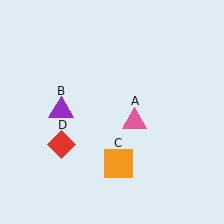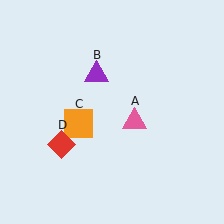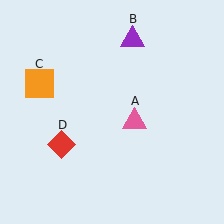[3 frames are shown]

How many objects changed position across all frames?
2 objects changed position: purple triangle (object B), orange square (object C).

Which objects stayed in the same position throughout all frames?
Pink triangle (object A) and red diamond (object D) remained stationary.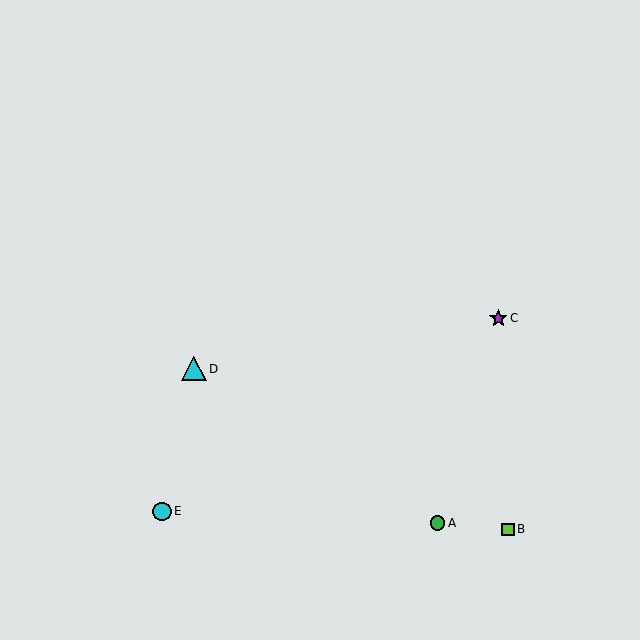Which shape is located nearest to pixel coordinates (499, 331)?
The purple star (labeled C) at (498, 318) is nearest to that location.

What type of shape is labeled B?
Shape B is a lime square.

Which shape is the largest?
The cyan triangle (labeled D) is the largest.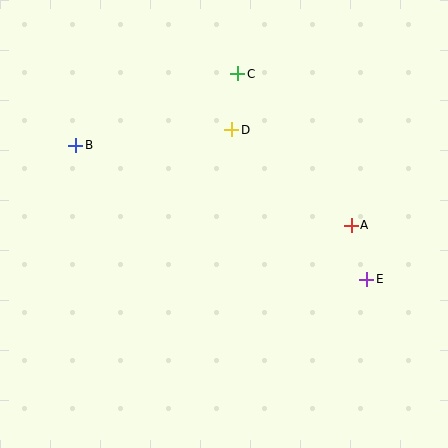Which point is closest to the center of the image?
Point D at (232, 130) is closest to the center.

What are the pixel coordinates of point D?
Point D is at (232, 130).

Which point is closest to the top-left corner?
Point B is closest to the top-left corner.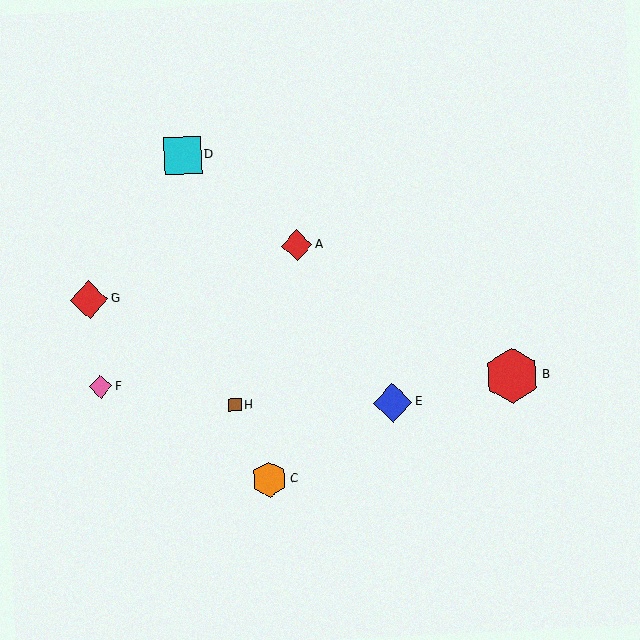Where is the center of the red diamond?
The center of the red diamond is at (89, 300).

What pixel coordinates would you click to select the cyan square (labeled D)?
Click at (182, 156) to select the cyan square D.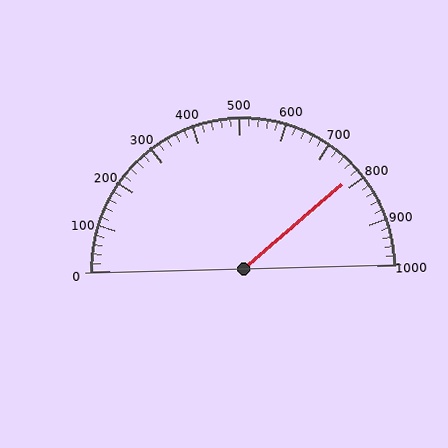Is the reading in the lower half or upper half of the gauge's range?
The reading is in the upper half of the range (0 to 1000).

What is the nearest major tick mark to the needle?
The nearest major tick mark is 800.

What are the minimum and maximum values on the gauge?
The gauge ranges from 0 to 1000.